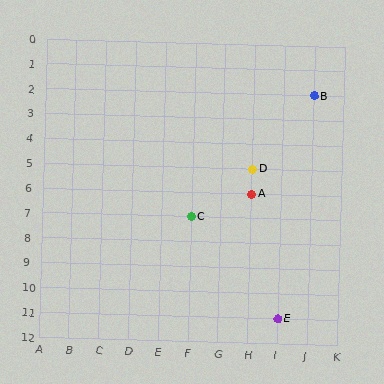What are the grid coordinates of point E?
Point E is at grid coordinates (I, 11).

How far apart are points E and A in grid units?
Points E and A are 1 column and 5 rows apart (about 5.1 grid units diagonally).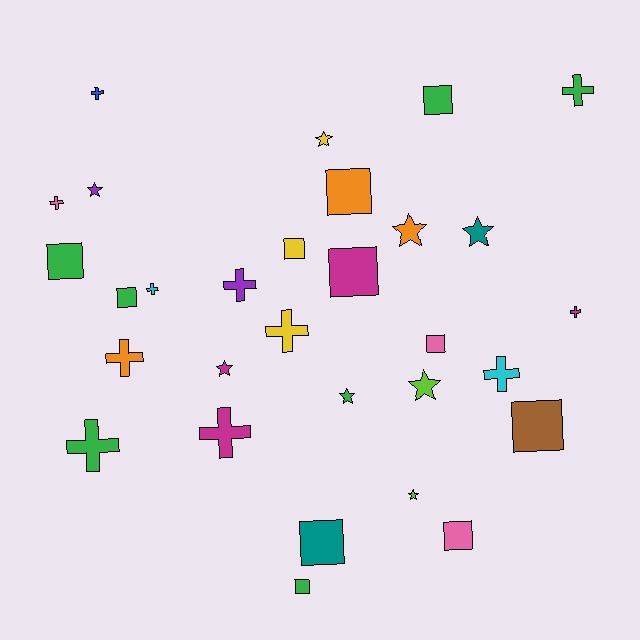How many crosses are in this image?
There are 11 crosses.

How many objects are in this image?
There are 30 objects.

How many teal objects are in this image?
There are 2 teal objects.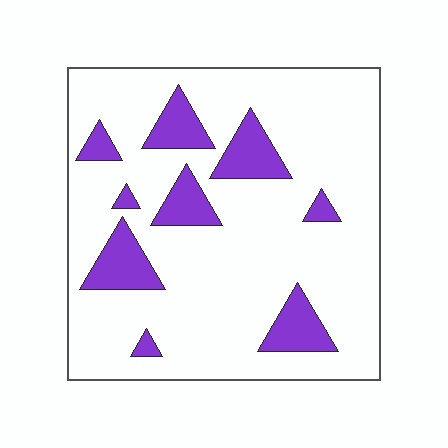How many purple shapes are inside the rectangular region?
9.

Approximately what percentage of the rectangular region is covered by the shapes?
Approximately 15%.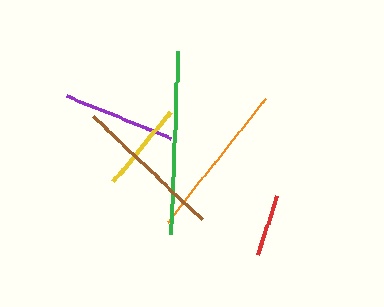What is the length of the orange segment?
The orange segment is approximately 159 pixels long.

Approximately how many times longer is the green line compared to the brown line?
The green line is approximately 1.2 times the length of the brown line.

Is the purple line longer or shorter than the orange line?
The orange line is longer than the purple line.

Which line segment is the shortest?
The red line is the shortest at approximately 63 pixels.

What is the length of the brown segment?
The brown segment is approximately 150 pixels long.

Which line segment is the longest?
The green line is the longest at approximately 183 pixels.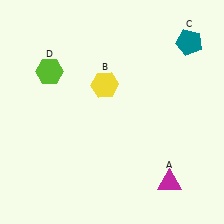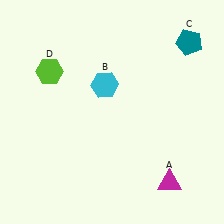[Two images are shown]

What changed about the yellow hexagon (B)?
In Image 1, B is yellow. In Image 2, it changed to cyan.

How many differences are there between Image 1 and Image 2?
There is 1 difference between the two images.